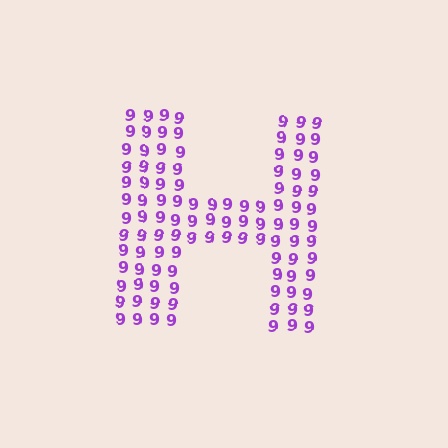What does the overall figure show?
The overall figure shows the letter H.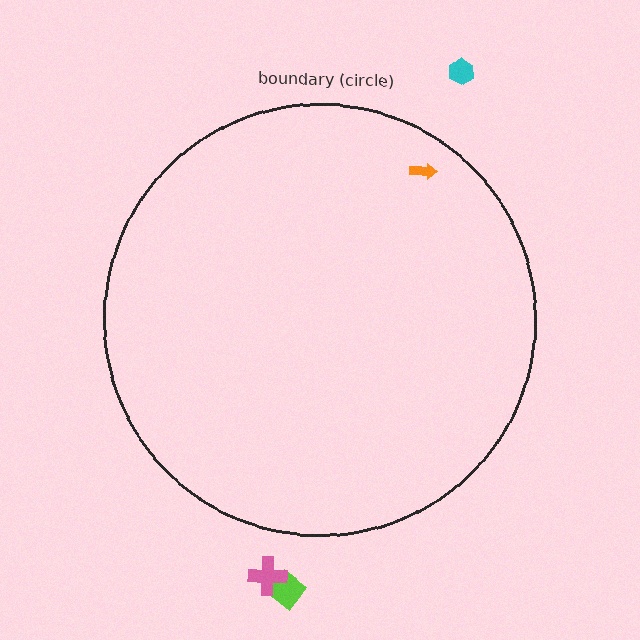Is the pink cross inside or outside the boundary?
Outside.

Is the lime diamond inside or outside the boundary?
Outside.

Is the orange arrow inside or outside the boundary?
Inside.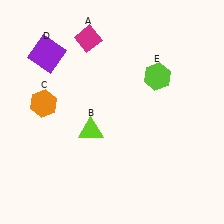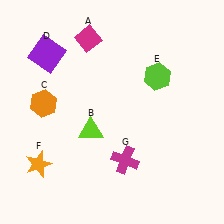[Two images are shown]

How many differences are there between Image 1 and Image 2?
There are 2 differences between the two images.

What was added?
An orange star (F), a magenta cross (G) were added in Image 2.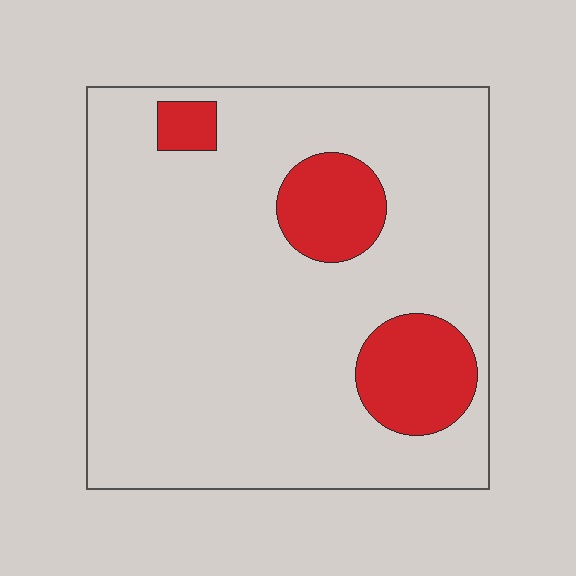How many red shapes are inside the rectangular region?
3.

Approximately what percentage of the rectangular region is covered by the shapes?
Approximately 15%.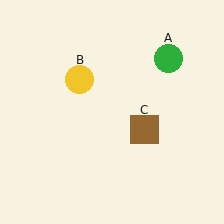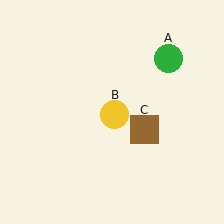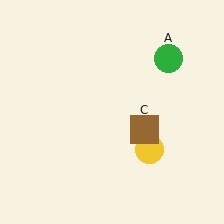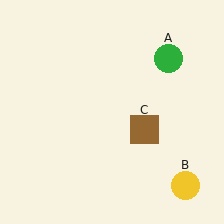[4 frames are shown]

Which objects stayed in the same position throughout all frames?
Green circle (object A) and brown square (object C) remained stationary.